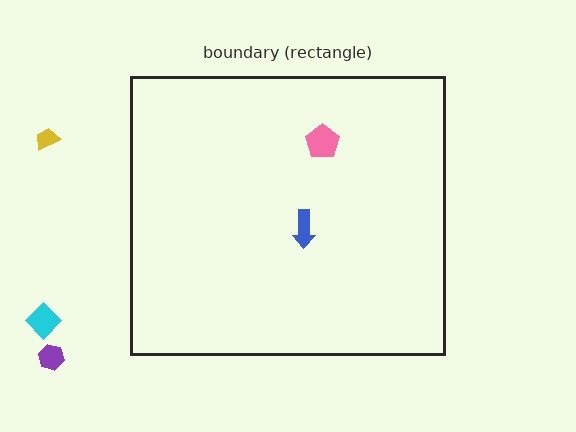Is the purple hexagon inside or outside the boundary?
Outside.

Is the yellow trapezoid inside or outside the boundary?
Outside.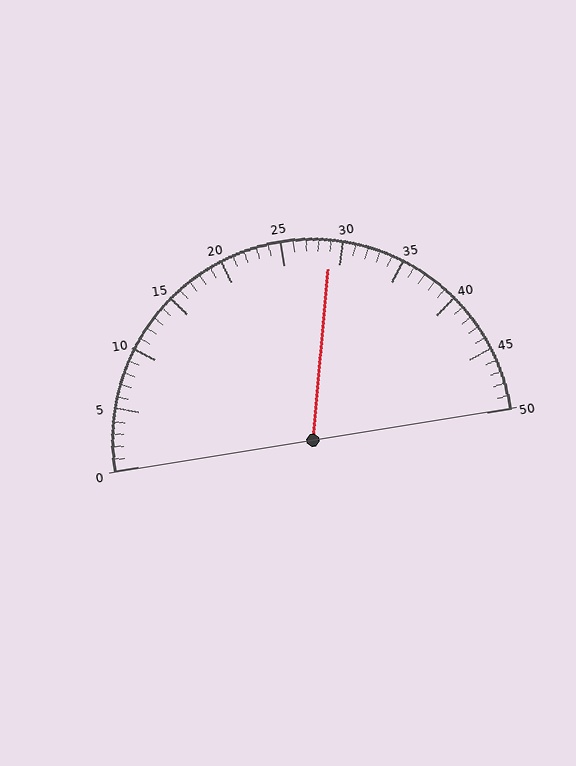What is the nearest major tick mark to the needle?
The nearest major tick mark is 30.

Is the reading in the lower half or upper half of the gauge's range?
The reading is in the upper half of the range (0 to 50).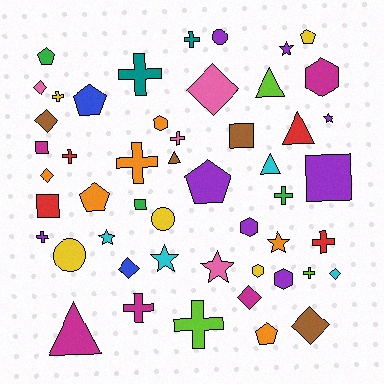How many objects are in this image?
There are 50 objects.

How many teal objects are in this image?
There are 2 teal objects.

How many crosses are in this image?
There are 12 crosses.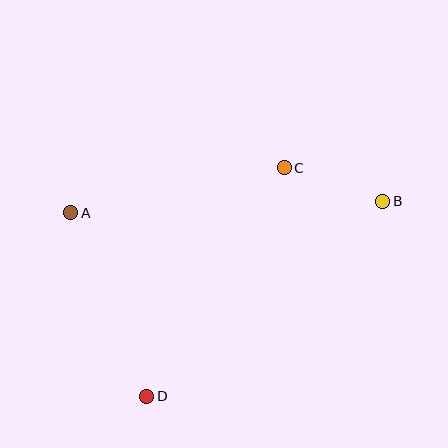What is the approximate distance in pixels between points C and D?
The distance between C and D is approximately 267 pixels.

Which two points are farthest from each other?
Points A and B are farthest from each other.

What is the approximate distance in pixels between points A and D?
The distance between A and D is approximately 199 pixels.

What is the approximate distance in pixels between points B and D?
The distance between B and D is approximately 306 pixels.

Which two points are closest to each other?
Points B and C are closest to each other.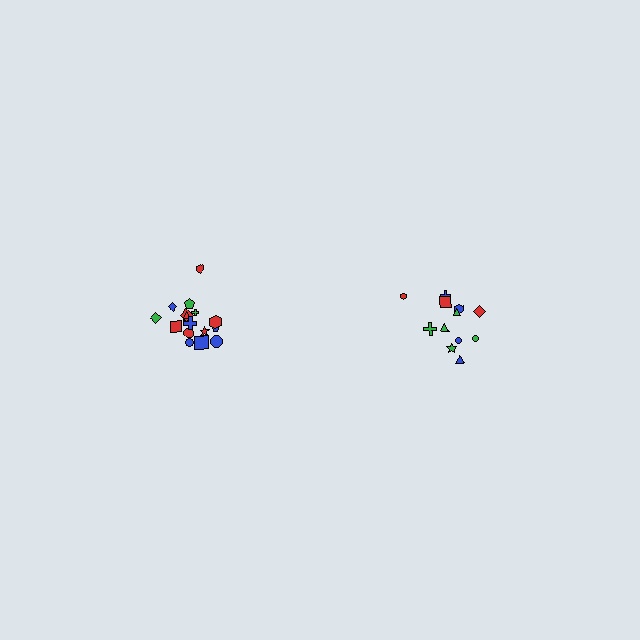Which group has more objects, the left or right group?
The left group.